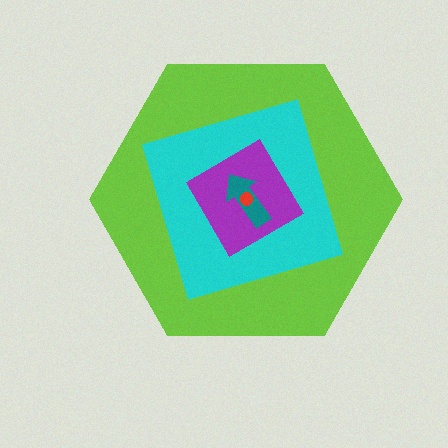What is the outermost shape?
The lime hexagon.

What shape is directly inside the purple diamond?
The teal arrow.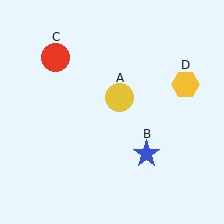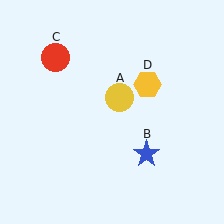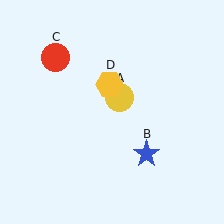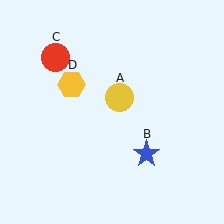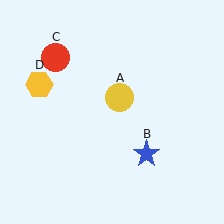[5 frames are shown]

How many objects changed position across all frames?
1 object changed position: yellow hexagon (object D).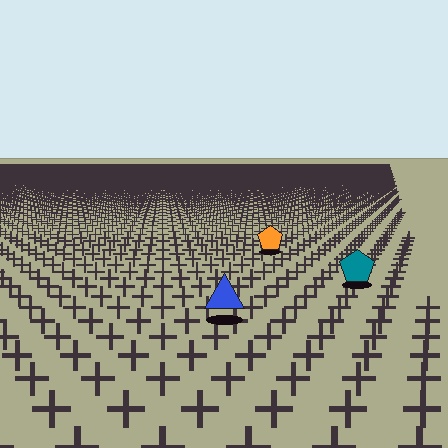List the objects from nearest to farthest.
From nearest to farthest: the blue triangle, the teal pentagon, the orange pentagon.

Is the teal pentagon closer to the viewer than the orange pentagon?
Yes. The teal pentagon is closer — you can tell from the texture gradient: the ground texture is coarser near it.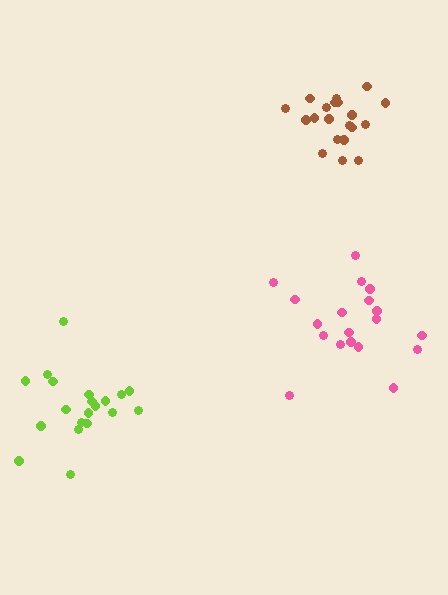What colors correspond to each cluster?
The clusters are colored: pink, lime, brown.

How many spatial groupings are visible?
There are 3 spatial groupings.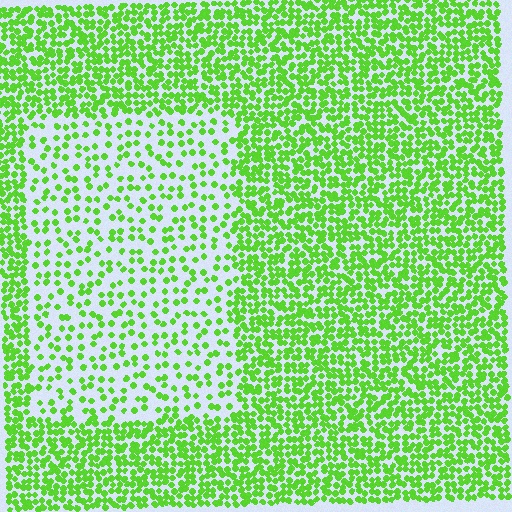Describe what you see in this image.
The image contains small lime elements arranged at two different densities. A rectangle-shaped region is visible where the elements are less densely packed than the surrounding area.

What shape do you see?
I see a rectangle.